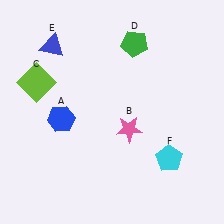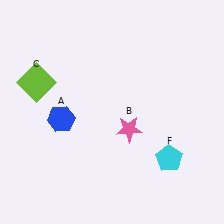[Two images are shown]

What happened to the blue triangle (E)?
The blue triangle (E) was removed in Image 2. It was in the top-left area of Image 1.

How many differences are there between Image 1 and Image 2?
There are 2 differences between the two images.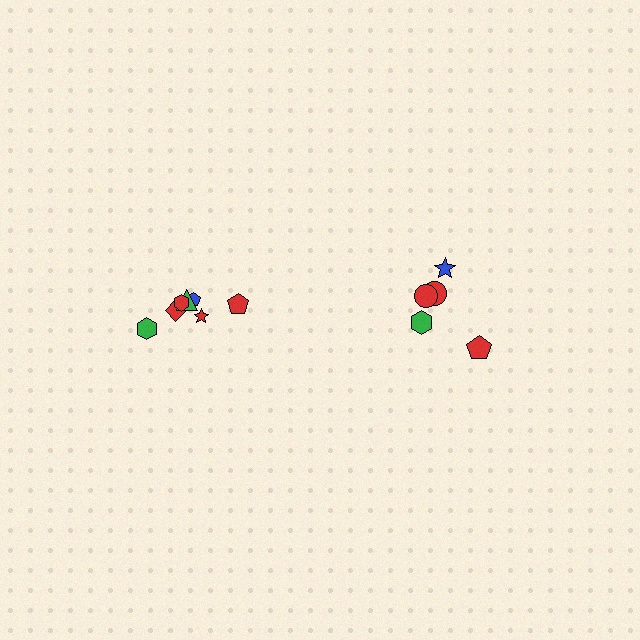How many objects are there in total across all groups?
There are 12 objects.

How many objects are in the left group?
There are 7 objects.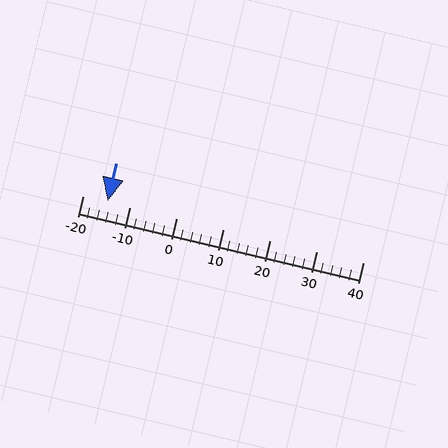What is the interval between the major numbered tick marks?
The major tick marks are spaced 10 units apart.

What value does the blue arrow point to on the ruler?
The blue arrow points to approximately -15.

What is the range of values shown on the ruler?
The ruler shows values from -20 to 40.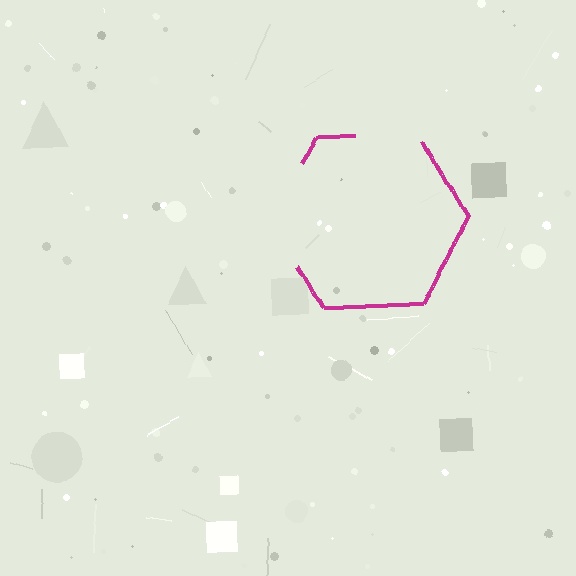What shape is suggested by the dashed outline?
The dashed outline suggests a hexagon.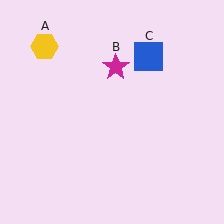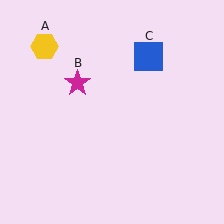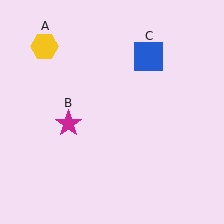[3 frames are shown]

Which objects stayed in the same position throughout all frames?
Yellow hexagon (object A) and blue square (object C) remained stationary.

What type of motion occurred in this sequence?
The magenta star (object B) rotated counterclockwise around the center of the scene.